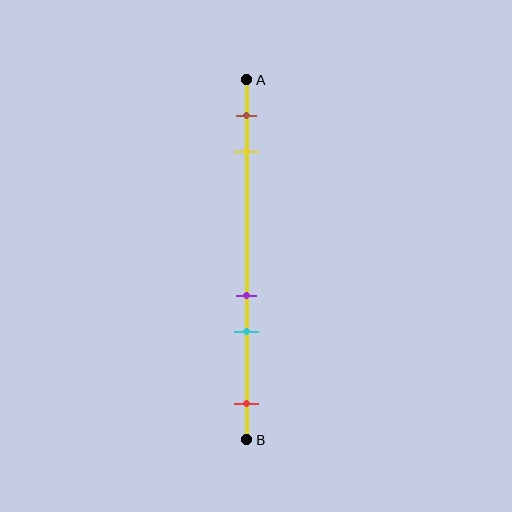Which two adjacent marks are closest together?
The purple and cyan marks are the closest adjacent pair.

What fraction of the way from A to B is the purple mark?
The purple mark is approximately 60% (0.6) of the way from A to B.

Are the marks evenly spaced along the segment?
No, the marks are not evenly spaced.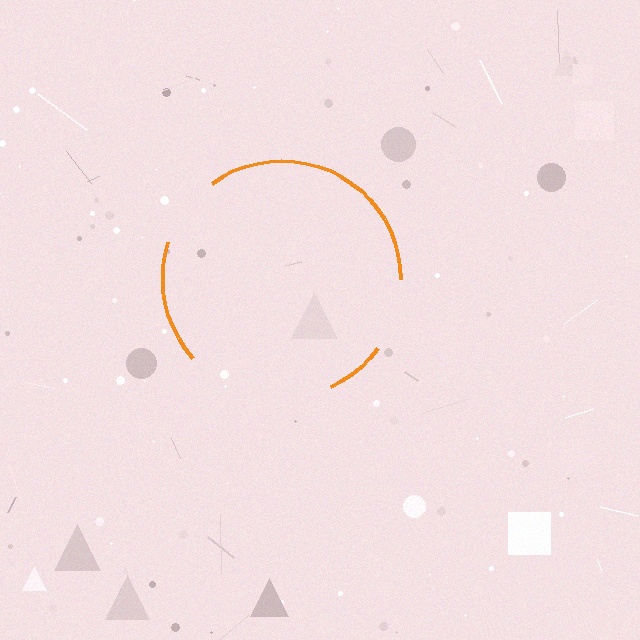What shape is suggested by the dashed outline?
The dashed outline suggests a circle.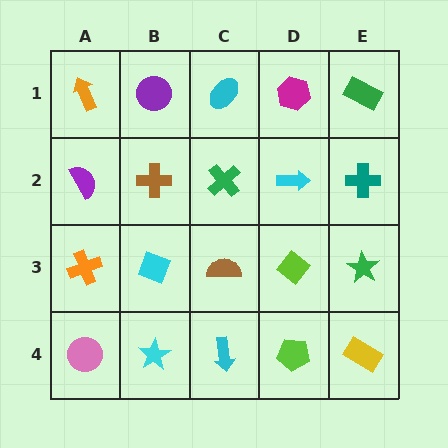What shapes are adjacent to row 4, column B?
A cyan diamond (row 3, column B), a pink circle (row 4, column A), a cyan arrow (row 4, column C).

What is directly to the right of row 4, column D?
A yellow rectangle.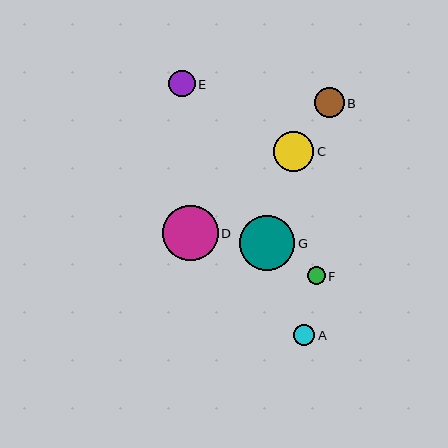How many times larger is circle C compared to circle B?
Circle C is approximately 1.4 times the size of circle B.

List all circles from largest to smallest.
From largest to smallest: D, G, C, B, E, A, F.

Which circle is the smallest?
Circle F is the smallest with a size of approximately 18 pixels.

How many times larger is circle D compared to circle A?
Circle D is approximately 2.6 times the size of circle A.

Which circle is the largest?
Circle D is the largest with a size of approximately 56 pixels.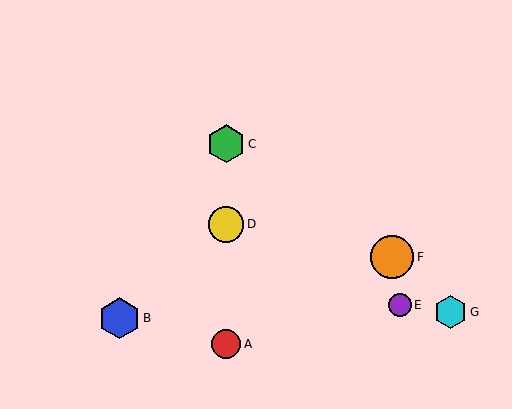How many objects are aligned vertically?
3 objects (A, C, D) are aligned vertically.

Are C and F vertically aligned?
No, C is at x≈226 and F is at x≈392.